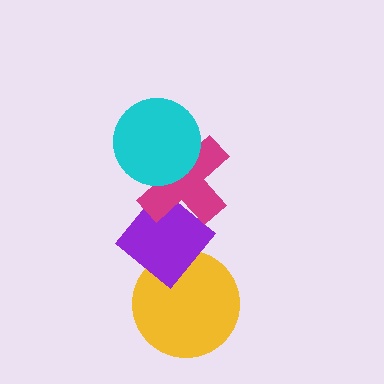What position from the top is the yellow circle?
The yellow circle is 4th from the top.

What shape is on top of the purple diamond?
The magenta cross is on top of the purple diamond.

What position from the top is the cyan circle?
The cyan circle is 1st from the top.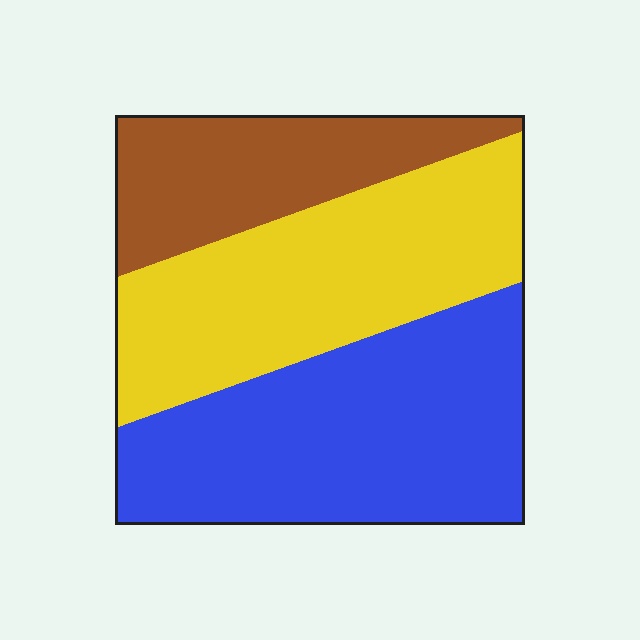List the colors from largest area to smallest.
From largest to smallest: blue, yellow, brown.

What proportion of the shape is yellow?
Yellow covers around 35% of the shape.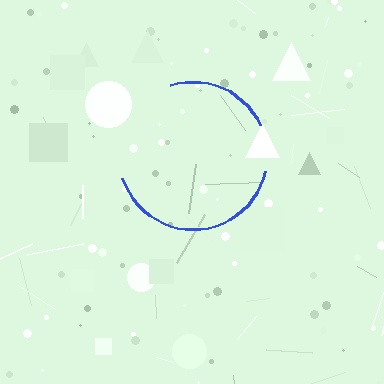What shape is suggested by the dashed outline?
The dashed outline suggests a circle.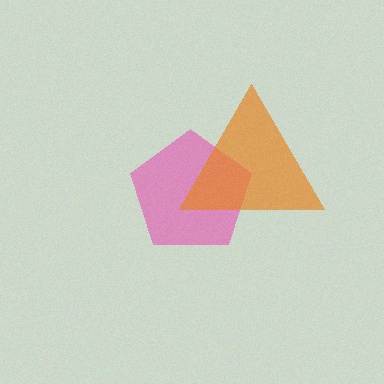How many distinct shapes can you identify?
There are 2 distinct shapes: a pink pentagon, an orange triangle.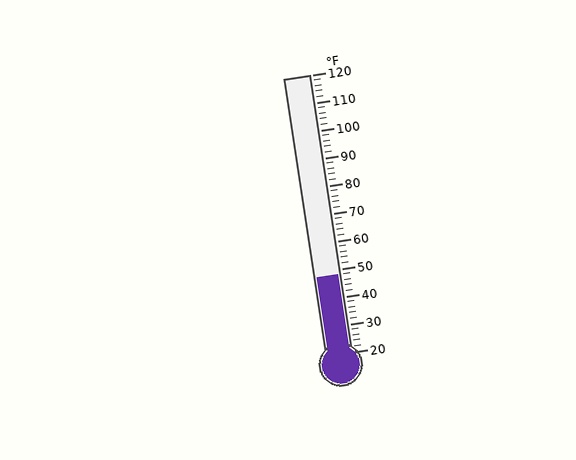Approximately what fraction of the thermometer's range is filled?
The thermometer is filled to approximately 30% of its range.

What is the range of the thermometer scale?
The thermometer scale ranges from 20°F to 120°F.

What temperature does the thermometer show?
The thermometer shows approximately 48°F.